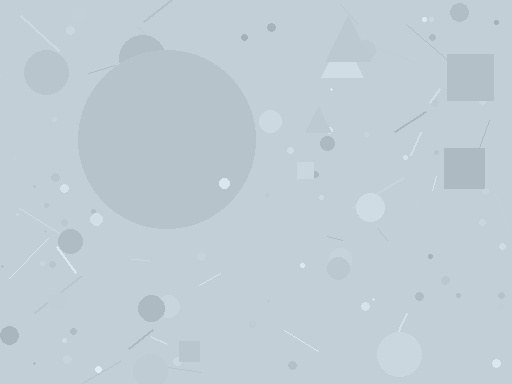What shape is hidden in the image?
A circle is hidden in the image.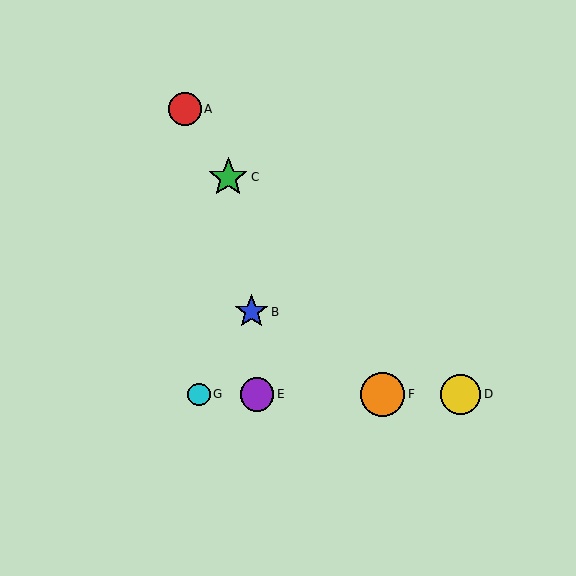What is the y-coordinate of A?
Object A is at y≈109.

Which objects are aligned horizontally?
Objects D, E, F, G are aligned horizontally.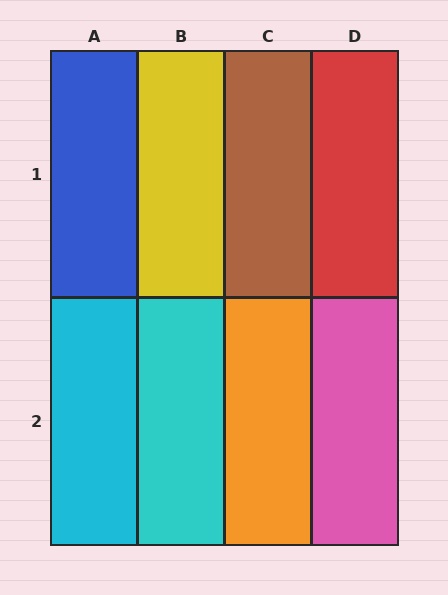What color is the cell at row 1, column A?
Blue.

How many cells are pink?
1 cell is pink.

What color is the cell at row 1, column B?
Yellow.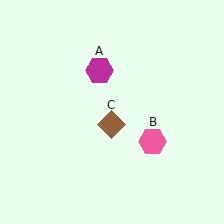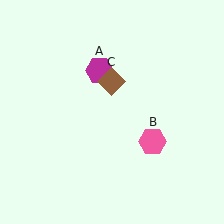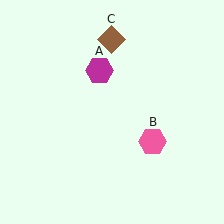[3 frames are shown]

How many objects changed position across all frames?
1 object changed position: brown diamond (object C).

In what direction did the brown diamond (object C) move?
The brown diamond (object C) moved up.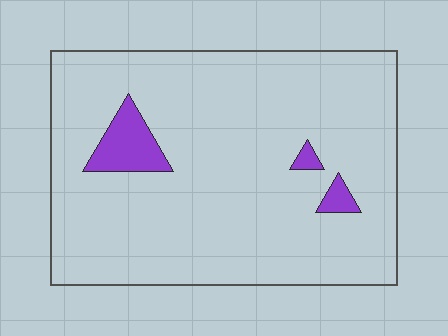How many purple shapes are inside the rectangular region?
3.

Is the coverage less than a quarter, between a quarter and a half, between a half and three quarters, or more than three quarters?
Less than a quarter.